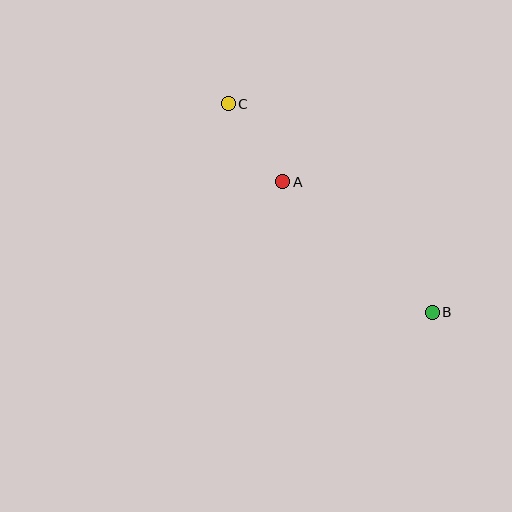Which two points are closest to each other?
Points A and C are closest to each other.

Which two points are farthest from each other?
Points B and C are farthest from each other.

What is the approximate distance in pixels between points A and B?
The distance between A and B is approximately 198 pixels.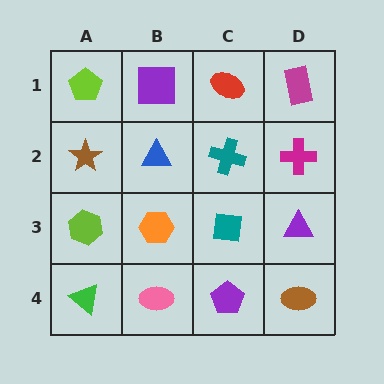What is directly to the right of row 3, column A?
An orange hexagon.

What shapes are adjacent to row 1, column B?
A blue triangle (row 2, column B), a lime pentagon (row 1, column A), a red ellipse (row 1, column C).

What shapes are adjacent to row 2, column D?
A magenta rectangle (row 1, column D), a purple triangle (row 3, column D), a teal cross (row 2, column C).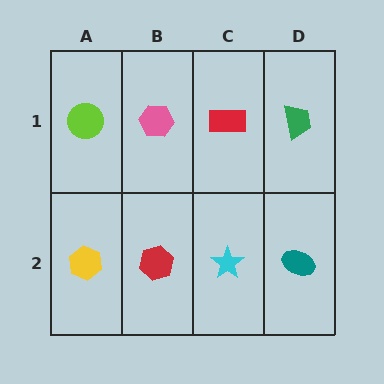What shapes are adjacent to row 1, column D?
A teal ellipse (row 2, column D), a red rectangle (row 1, column C).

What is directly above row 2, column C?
A red rectangle.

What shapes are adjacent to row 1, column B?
A red hexagon (row 2, column B), a lime circle (row 1, column A), a red rectangle (row 1, column C).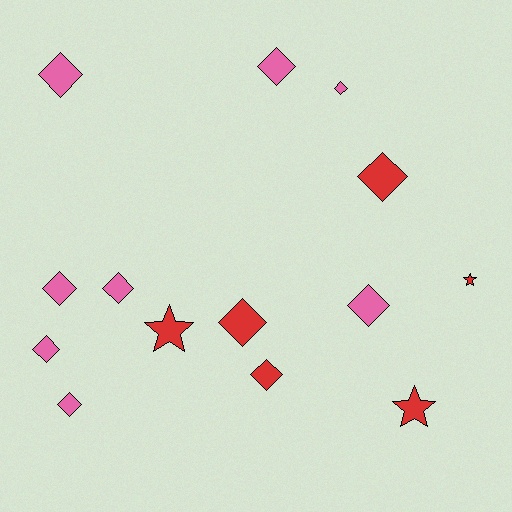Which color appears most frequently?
Pink, with 8 objects.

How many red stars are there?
There are 3 red stars.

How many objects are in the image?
There are 14 objects.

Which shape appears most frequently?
Diamond, with 11 objects.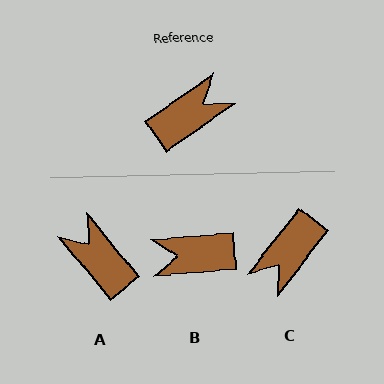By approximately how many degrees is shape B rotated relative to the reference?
Approximately 149 degrees counter-clockwise.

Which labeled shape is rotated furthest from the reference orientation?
C, about 163 degrees away.